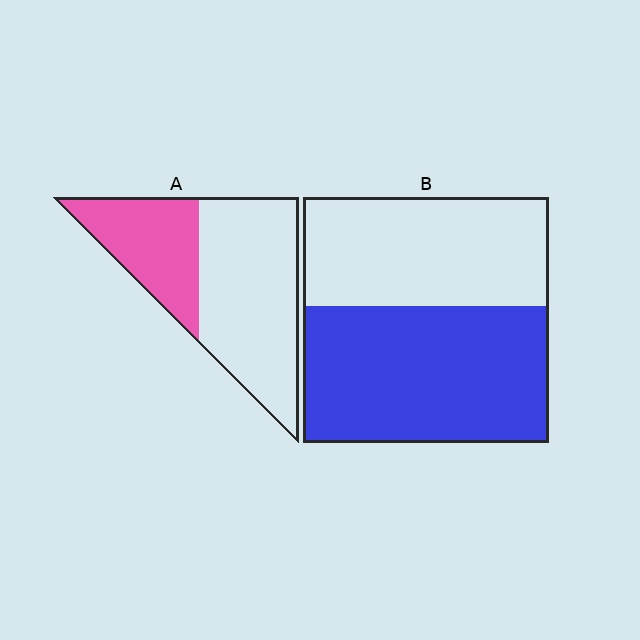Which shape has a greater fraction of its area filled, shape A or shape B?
Shape B.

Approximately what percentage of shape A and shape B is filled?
A is approximately 35% and B is approximately 55%.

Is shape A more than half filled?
No.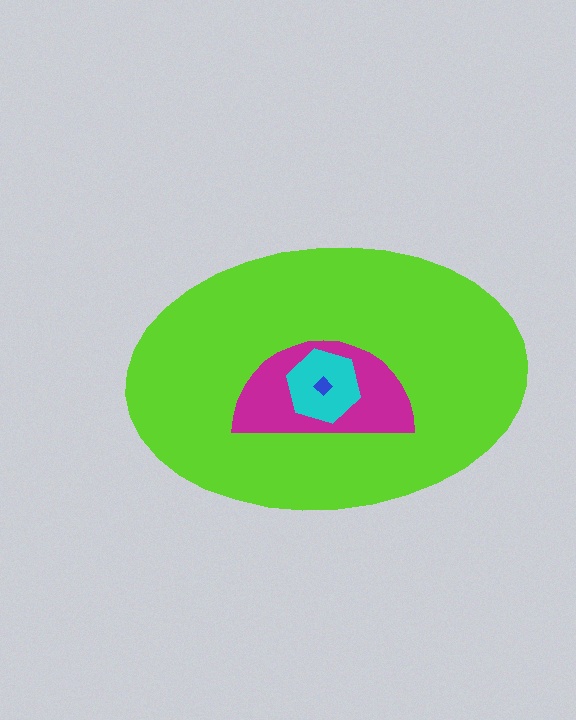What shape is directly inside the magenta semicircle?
The cyan hexagon.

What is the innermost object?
The blue diamond.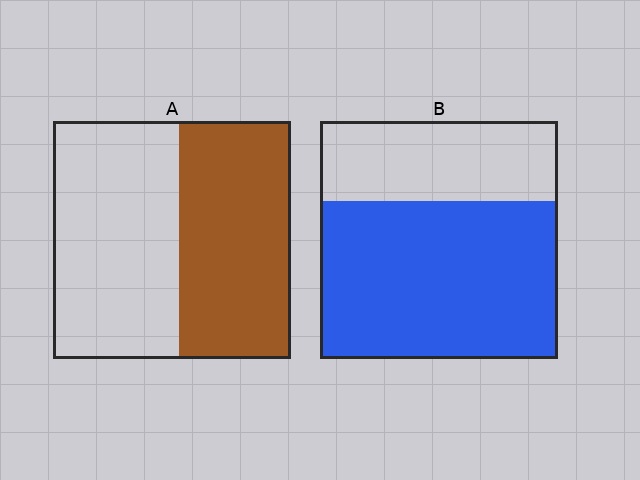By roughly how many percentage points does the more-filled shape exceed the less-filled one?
By roughly 20 percentage points (B over A).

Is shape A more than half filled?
Roughly half.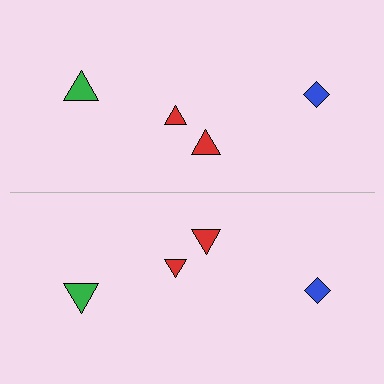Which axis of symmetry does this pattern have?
The pattern has a horizontal axis of symmetry running through the center of the image.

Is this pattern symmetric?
Yes, this pattern has bilateral (reflection) symmetry.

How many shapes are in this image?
There are 8 shapes in this image.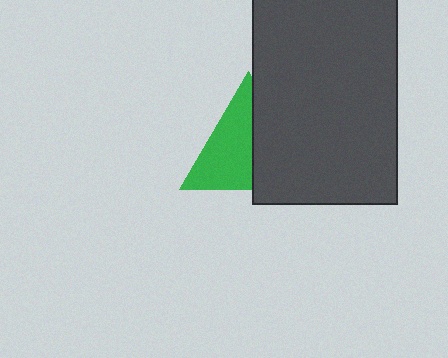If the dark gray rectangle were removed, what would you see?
You would see the complete green triangle.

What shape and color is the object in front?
The object in front is a dark gray rectangle.